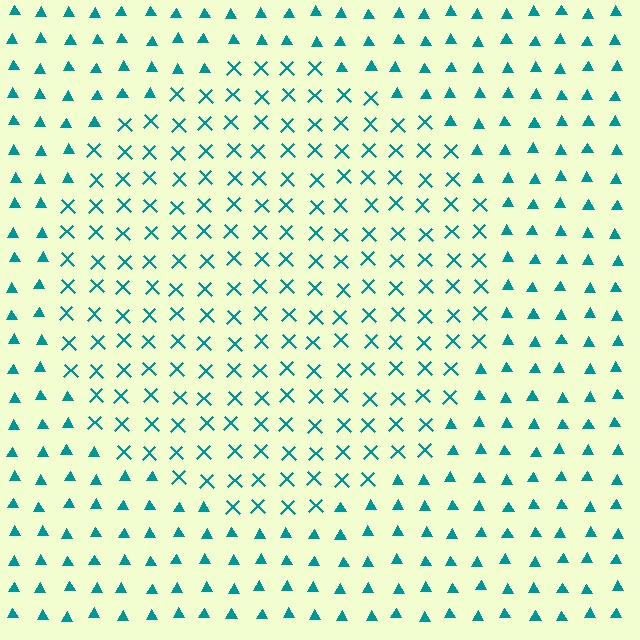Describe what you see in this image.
The image is filled with small teal elements arranged in a uniform grid. A circle-shaped region contains X marks, while the surrounding area contains triangles. The boundary is defined purely by the change in element shape.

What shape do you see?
I see a circle.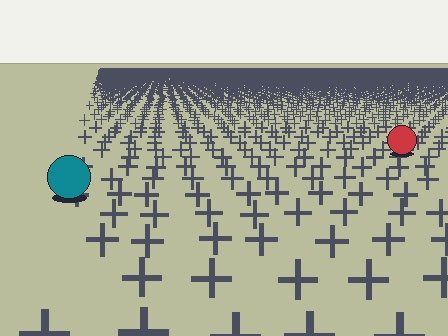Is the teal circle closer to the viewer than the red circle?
Yes. The teal circle is closer — you can tell from the texture gradient: the ground texture is coarser near it.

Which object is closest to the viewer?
The teal circle is closest. The texture marks near it are larger and more spread out.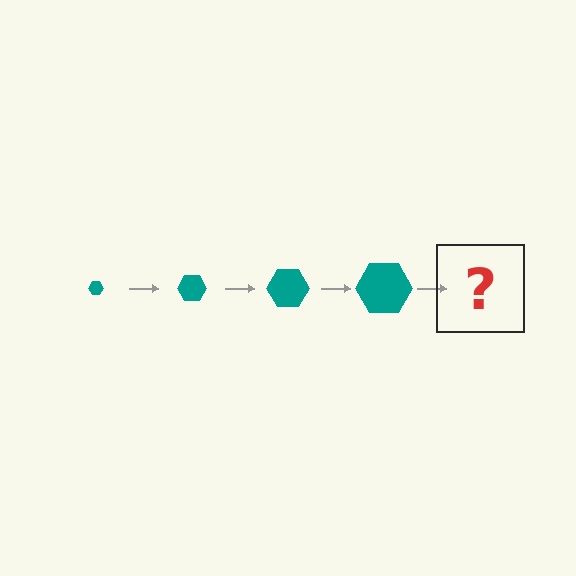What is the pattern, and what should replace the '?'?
The pattern is that the hexagon gets progressively larger each step. The '?' should be a teal hexagon, larger than the previous one.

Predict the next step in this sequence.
The next step is a teal hexagon, larger than the previous one.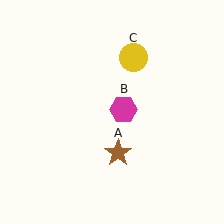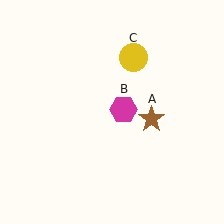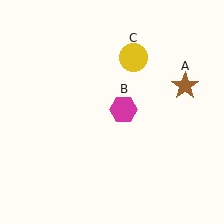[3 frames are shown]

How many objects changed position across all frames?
1 object changed position: brown star (object A).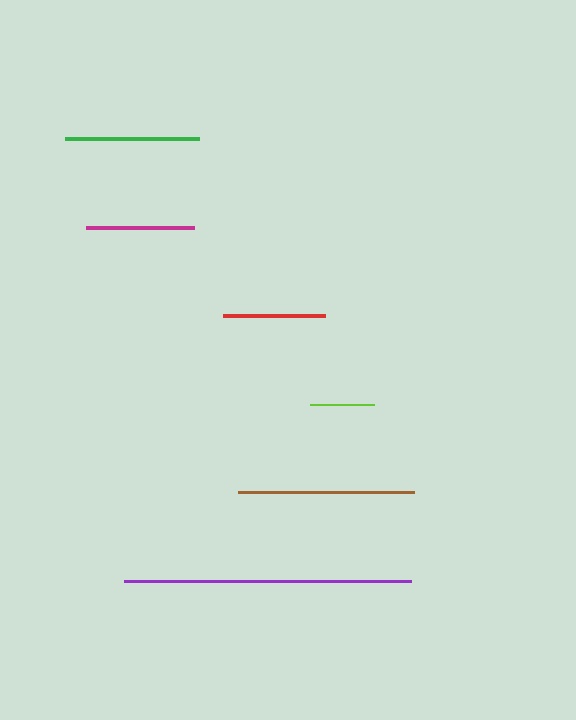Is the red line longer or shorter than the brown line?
The brown line is longer than the red line.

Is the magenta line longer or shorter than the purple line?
The purple line is longer than the magenta line.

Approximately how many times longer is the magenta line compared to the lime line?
The magenta line is approximately 1.7 times the length of the lime line.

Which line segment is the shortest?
The lime line is the shortest at approximately 64 pixels.